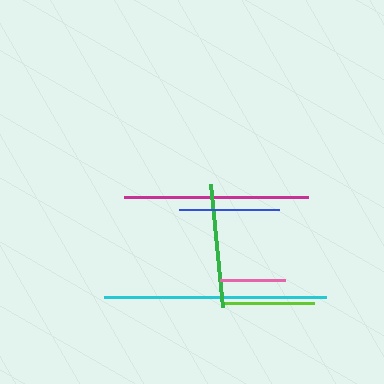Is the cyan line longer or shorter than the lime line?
The cyan line is longer than the lime line.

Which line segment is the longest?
The cyan line is the longest at approximately 222 pixels.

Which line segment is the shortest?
The pink line is the shortest at approximately 65 pixels.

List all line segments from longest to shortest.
From longest to shortest: cyan, magenta, green, blue, lime, pink.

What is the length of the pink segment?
The pink segment is approximately 65 pixels long.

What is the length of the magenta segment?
The magenta segment is approximately 184 pixels long.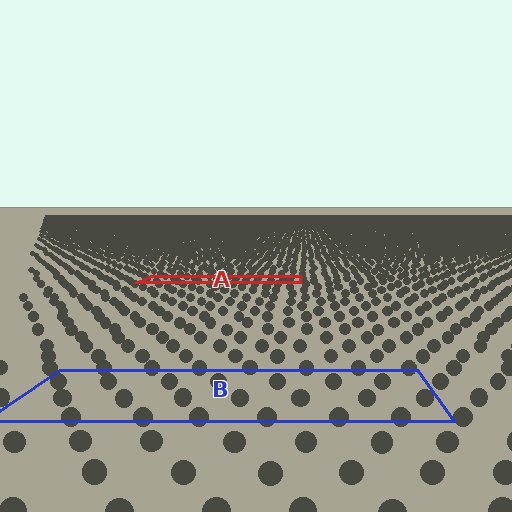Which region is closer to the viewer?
Region B is closer. The texture elements there are larger and more spread out.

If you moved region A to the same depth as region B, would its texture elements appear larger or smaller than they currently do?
They would appear larger. At a closer depth, the same texture elements are projected at a bigger on-screen size.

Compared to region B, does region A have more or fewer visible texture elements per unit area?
Region A has more texture elements per unit area — they are packed more densely because it is farther away.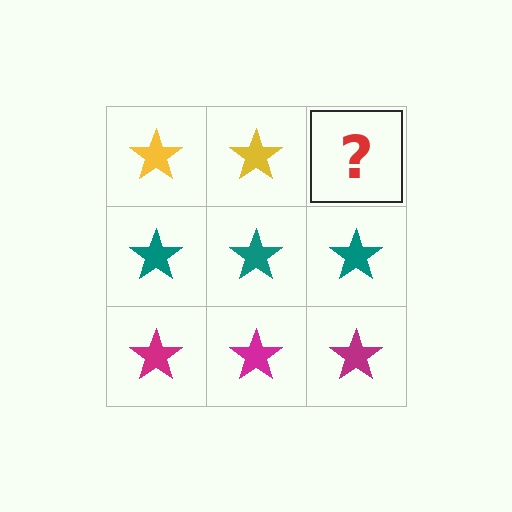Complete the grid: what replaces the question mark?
The question mark should be replaced with a yellow star.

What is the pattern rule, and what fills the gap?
The rule is that each row has a consistent color. The gap should be filled with a yellow star.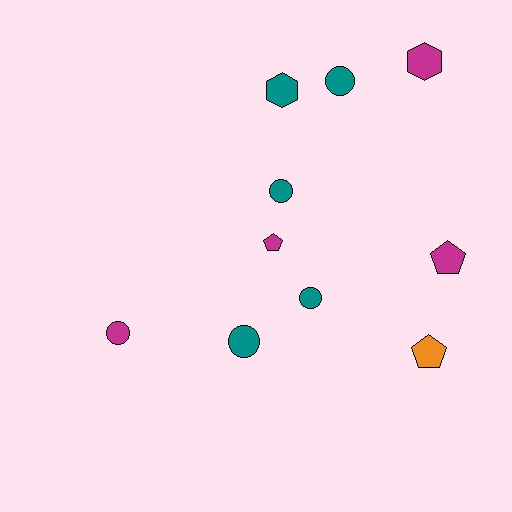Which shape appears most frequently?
Circle, with 5 objects.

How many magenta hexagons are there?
There is 1 magenta hexagon.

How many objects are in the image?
There are 10 objects.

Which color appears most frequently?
Teal, with 5 objects.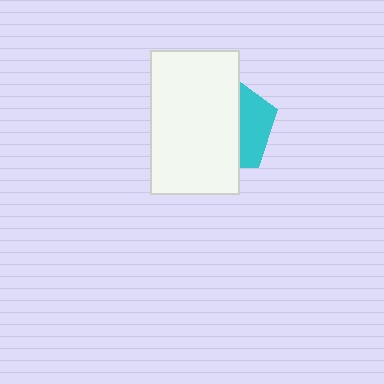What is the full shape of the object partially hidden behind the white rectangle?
The partially hidden object is a cyan pentagon.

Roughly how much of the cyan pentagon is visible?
A small part of it is visible (roughly 34%).